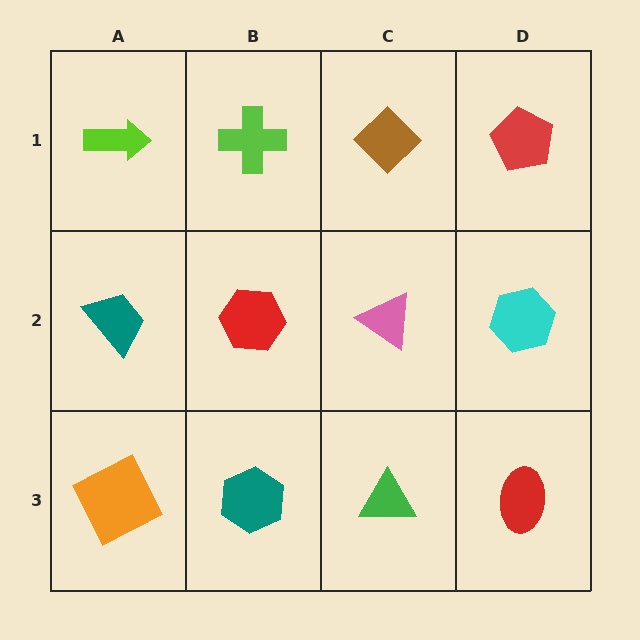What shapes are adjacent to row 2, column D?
A red pentagon (row 1, column D), a red ellipse (row 3, column D), a pink triangle (row 2, column C).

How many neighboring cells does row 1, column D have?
2.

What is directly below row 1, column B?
A red hexagon.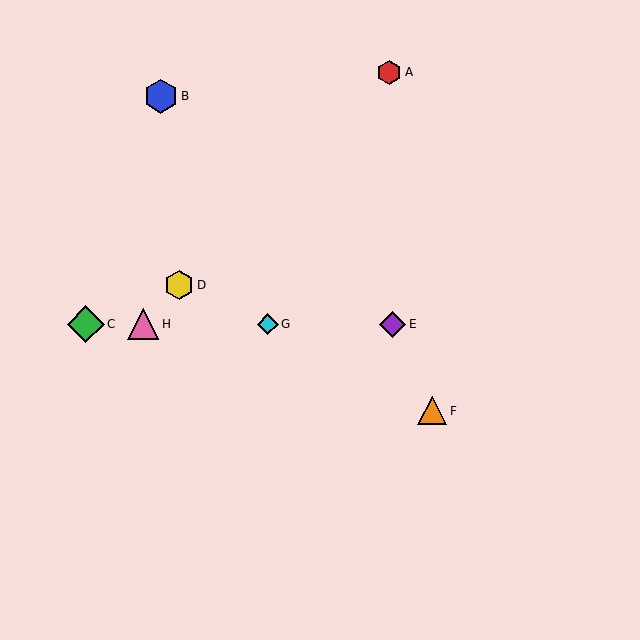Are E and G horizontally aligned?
Yes, both are at y≈324.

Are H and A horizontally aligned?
No, H is at y≈324 and A is at y≈72.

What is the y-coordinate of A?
Object A is at y≈72.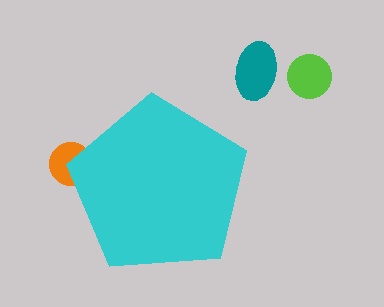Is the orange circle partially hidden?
Yes, the orange circle is partially hidden behind the cyan pentagon.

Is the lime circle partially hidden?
No, the lime circle is fully visible.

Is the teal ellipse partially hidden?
No, the teal ellipse is fully visible.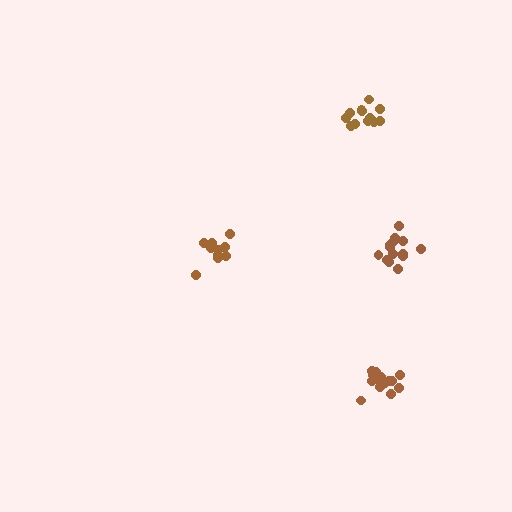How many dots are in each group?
Group 1: 10 dots, Group 2: 14 dots, Group 3: 16 dots, Group 4: 12 dots (52 total).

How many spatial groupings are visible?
There are 4 spatial groupings.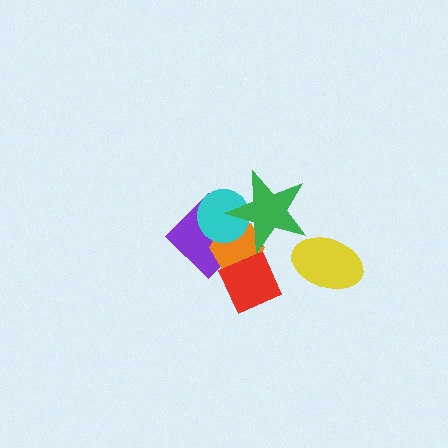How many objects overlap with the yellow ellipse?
0 objects overlap with the yellow ellipse.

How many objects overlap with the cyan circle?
3 objects overlap with the cyan circle.